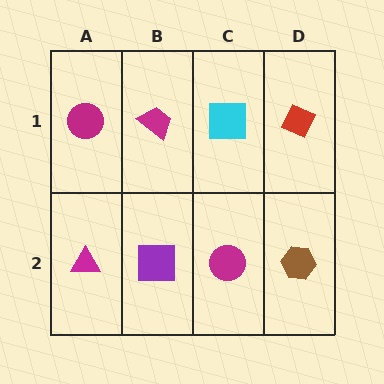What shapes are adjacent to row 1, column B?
A purple square (row 2, column B), a magenta circle (row 1, column A), a cyan square (row 1, column C).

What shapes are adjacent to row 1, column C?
A magenta circle (row 2, column C), a magenta trapezoid (row 1, column B), a red diamond (row 1, column D).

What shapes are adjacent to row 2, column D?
A red diamond (row 1, column D), a magenta circle (row 2, column C).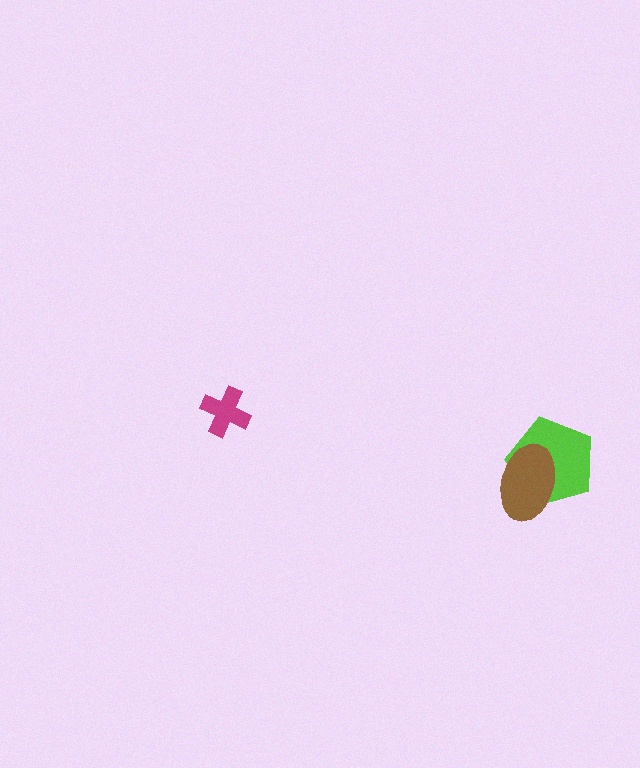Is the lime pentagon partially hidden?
Yes, it is partially covered by another shape.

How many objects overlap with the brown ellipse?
1 object overlaps with the brown ellipse.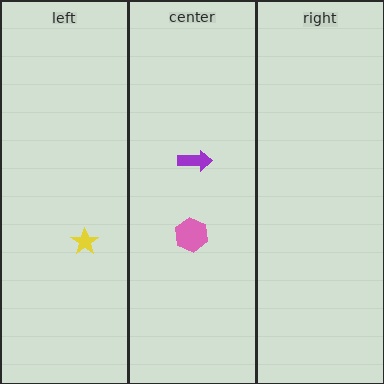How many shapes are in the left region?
1.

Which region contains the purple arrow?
The center region.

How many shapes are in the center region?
2.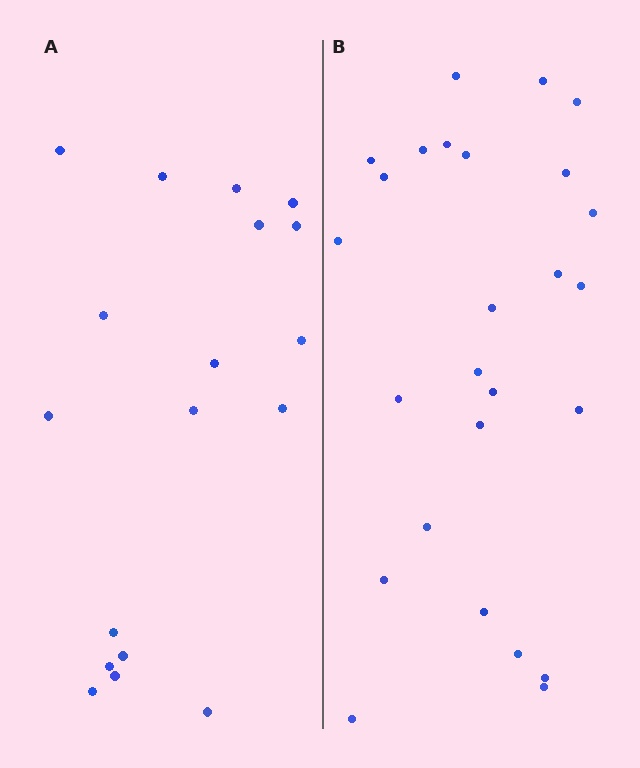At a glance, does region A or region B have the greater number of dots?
Region B (the right region) has more dots.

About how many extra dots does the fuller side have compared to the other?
Region B has roughly 8 or so more dots than region A.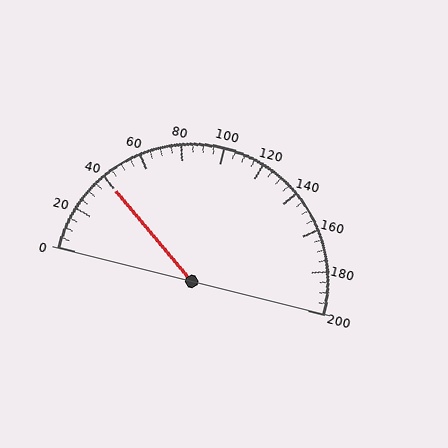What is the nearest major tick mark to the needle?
The nearest major tick mark is 40.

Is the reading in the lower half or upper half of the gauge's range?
The reading is in the lower half of the range (0 to 200).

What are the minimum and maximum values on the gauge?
The gauge ranges from 0 to 200.